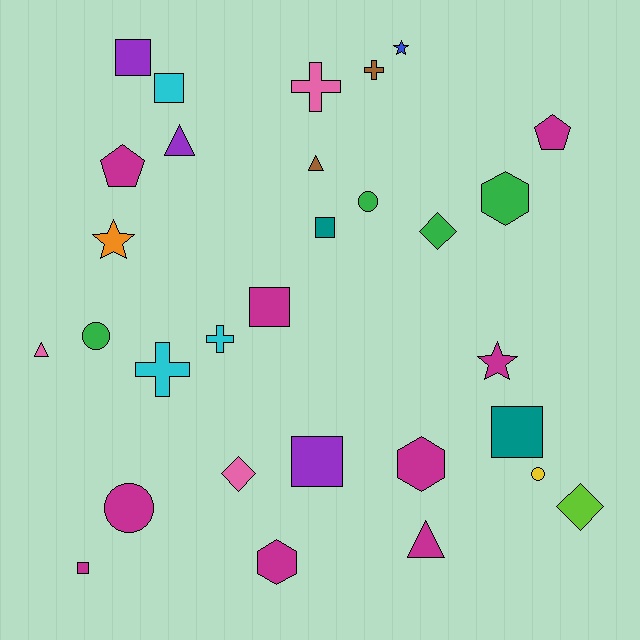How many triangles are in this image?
There are 4 triangles.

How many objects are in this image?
There are 30 objects.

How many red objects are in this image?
There are no red objects.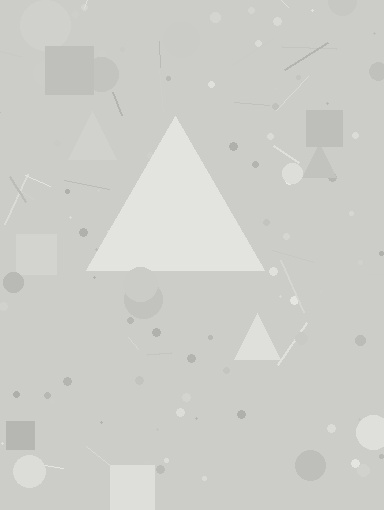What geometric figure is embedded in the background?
A triangle is embedded in the background.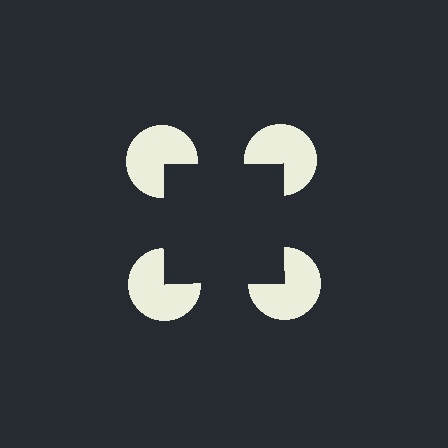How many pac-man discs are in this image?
There are 4 — one at each vertex of the illusory square.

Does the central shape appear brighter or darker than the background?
It typically appears slightly darker than the background, even though no actual brightness change is drawn.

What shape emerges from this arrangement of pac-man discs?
An illusory square — its edges are inferred from the aligned wedge cuts in the pac-man discs, not physically drawn.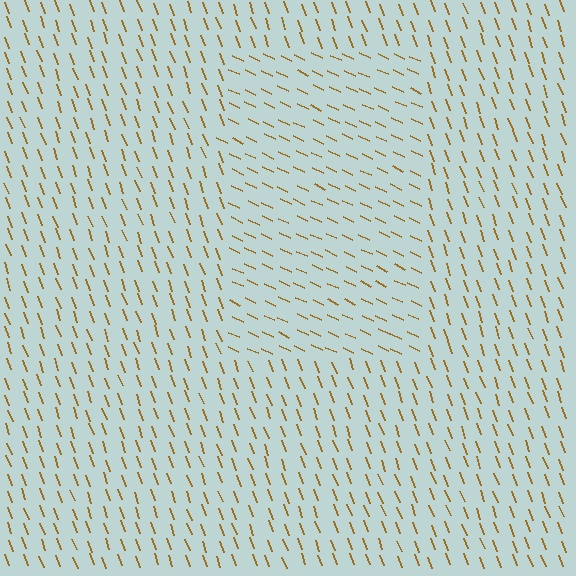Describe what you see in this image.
The image is filled with small brown line segments. A rectangle region in the image has lines oriented differently from the surrounding lines, creating a visible texture boundary.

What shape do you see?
I see a rectangle.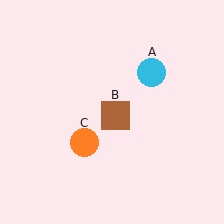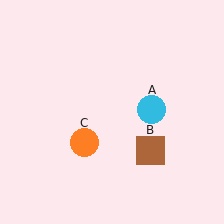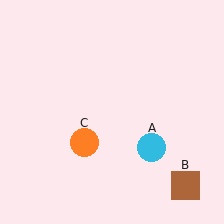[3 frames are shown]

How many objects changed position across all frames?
2 objects changed position: cyan circle (object A), brown square (object B).